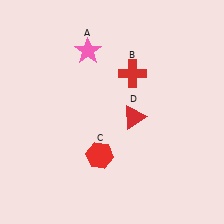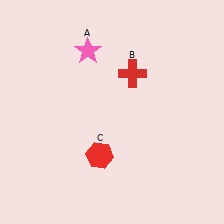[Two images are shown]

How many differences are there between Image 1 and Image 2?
There is 1 difference between the two images.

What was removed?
The red triangle (D) was removed in Image 2.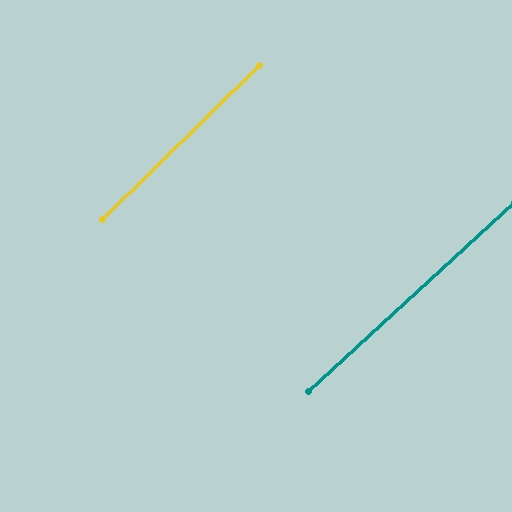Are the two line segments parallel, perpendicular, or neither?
Parallel — their directions differ by only 1.9°.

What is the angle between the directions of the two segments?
Approximately 2 degrees.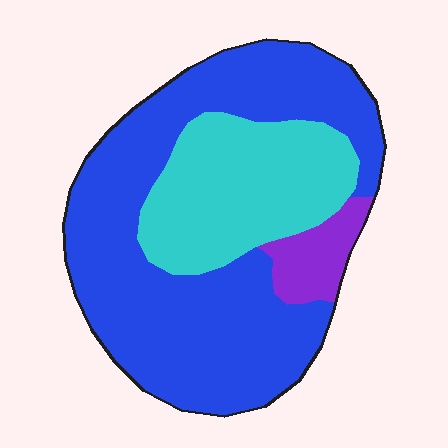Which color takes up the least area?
Purple, at roughly 5%.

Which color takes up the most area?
Blue, at roughly 65%.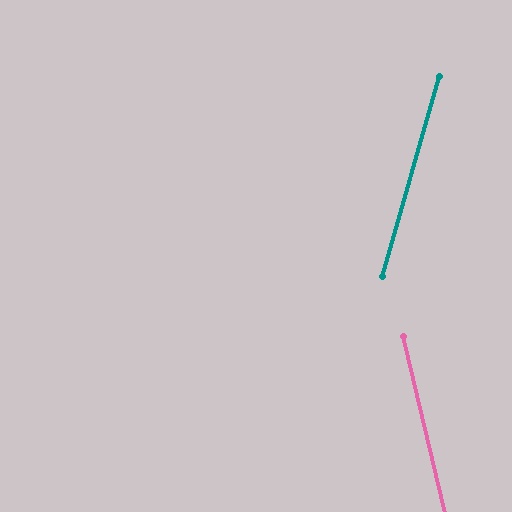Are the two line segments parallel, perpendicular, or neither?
Neither parallel nor perpendicular — they differ by about 29°.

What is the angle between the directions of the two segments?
Approximately 29 degrees.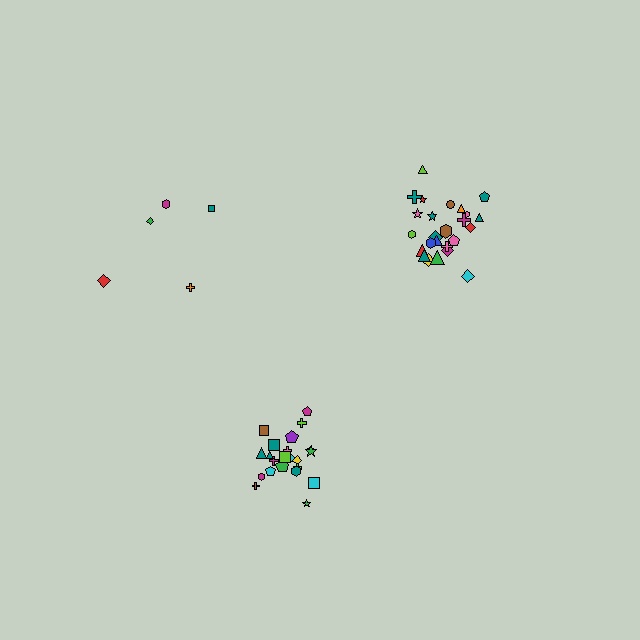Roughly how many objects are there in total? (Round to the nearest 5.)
Roughly 50 objects in total.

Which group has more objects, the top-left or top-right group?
The top-right group.